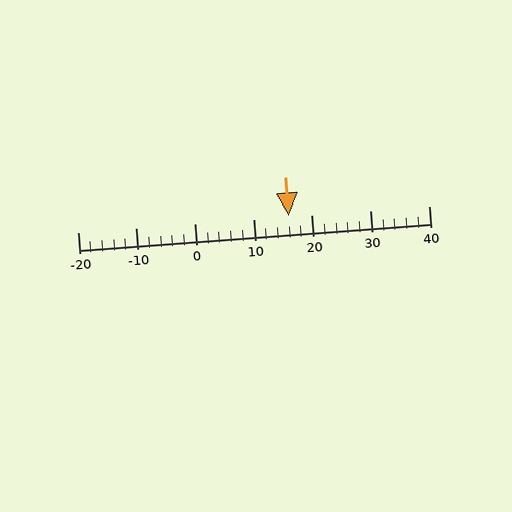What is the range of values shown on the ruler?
The ruler shows values from -20 to 40.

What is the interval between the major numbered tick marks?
The major tick marks are spaced 10 units apart.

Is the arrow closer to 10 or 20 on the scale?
The arrow is closer to 20.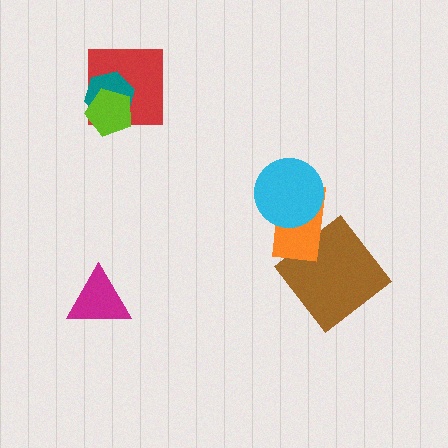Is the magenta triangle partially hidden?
No, no other shape covers it.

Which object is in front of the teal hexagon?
The lime pentagon is in front of the teal hexagon.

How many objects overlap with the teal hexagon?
2 objects overlap with the teal hexagon.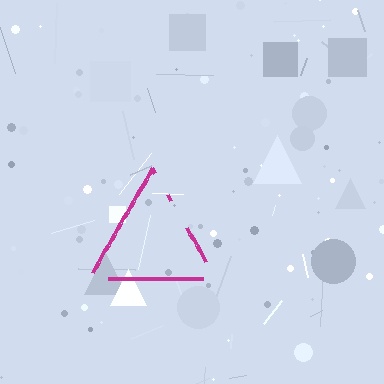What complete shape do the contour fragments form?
The contour fragments form a triangle.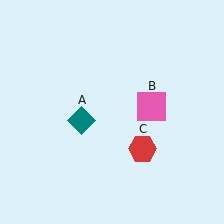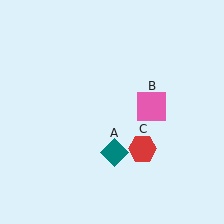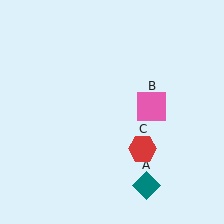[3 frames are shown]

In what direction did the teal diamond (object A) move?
The teal diamond (object A) moved down and to the right.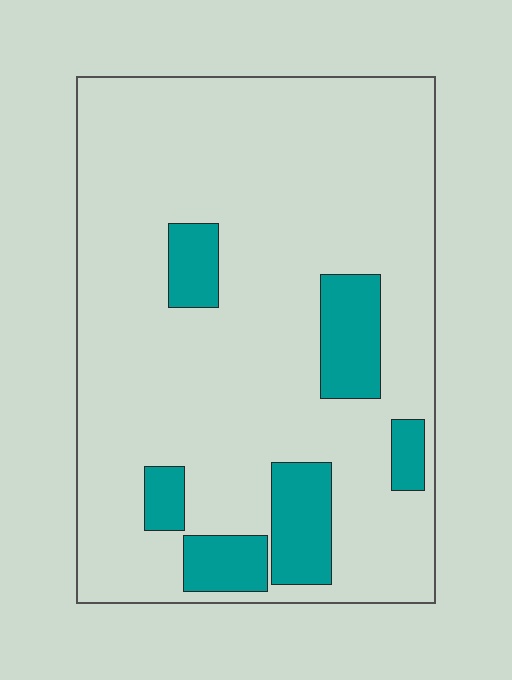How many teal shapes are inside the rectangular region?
6.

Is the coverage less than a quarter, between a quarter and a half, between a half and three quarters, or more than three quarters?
Less than a quarter.